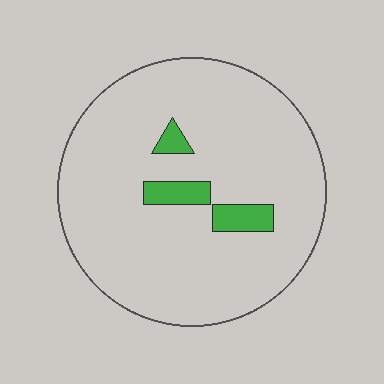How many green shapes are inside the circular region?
3.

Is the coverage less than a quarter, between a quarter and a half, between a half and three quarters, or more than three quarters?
Less than a quarter.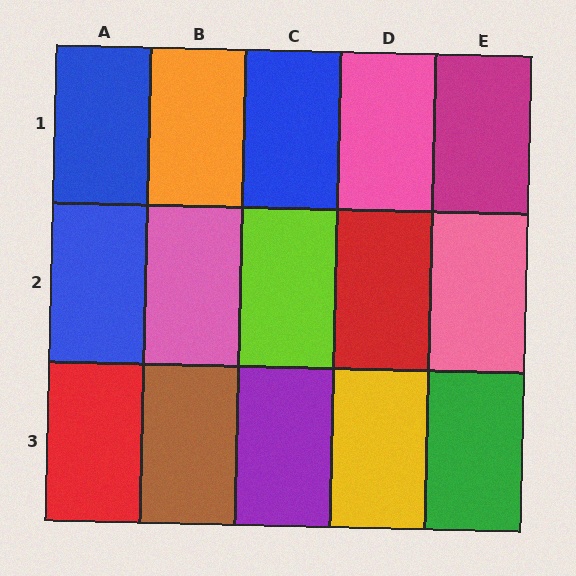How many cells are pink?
3 cells are pink.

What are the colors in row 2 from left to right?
Blue, pink, lime, red, pink.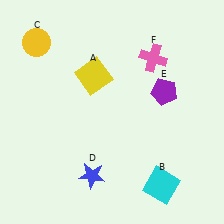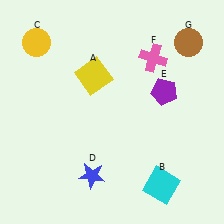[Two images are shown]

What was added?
A brown circle (G) was added in Image 2.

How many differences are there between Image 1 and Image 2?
There is 1 difference between the two images.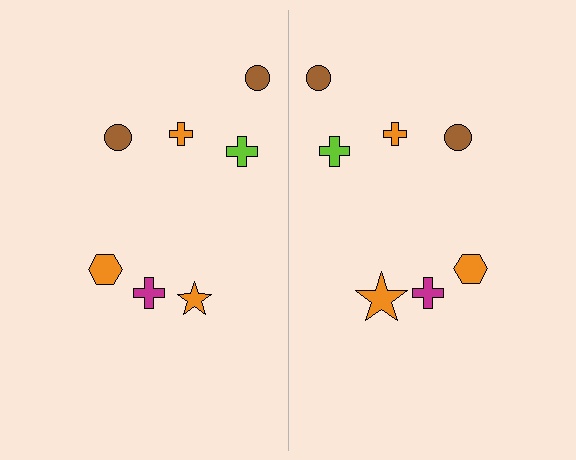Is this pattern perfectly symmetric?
No, the pattern is not perfectly symmetric. The orange star on the right side has a different size than its mirror counterpart.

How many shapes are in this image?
There are 14 shapes in this image.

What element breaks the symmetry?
The orange star on the right side has a different size than its mirror counterpart.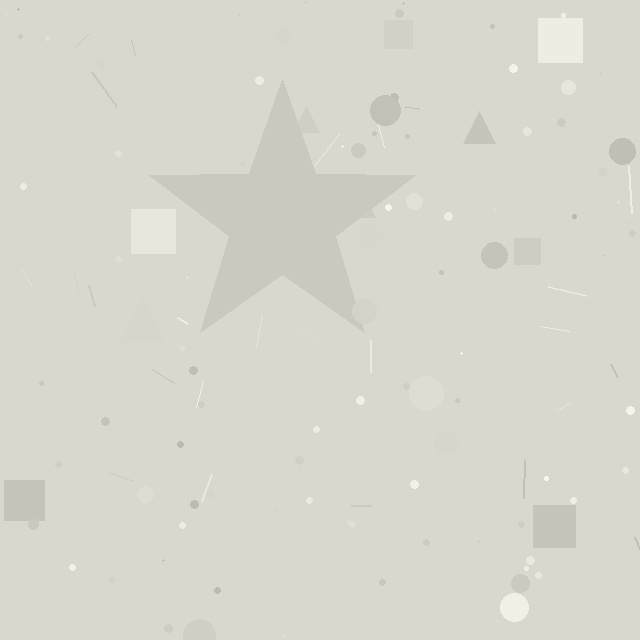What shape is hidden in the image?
A star is hidden in the image.